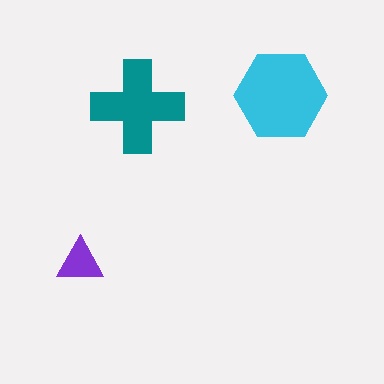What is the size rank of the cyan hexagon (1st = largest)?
1st.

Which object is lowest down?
The purple triangle is bottommost.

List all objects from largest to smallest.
The cyan hexagon, the teal cross, the purple triangle.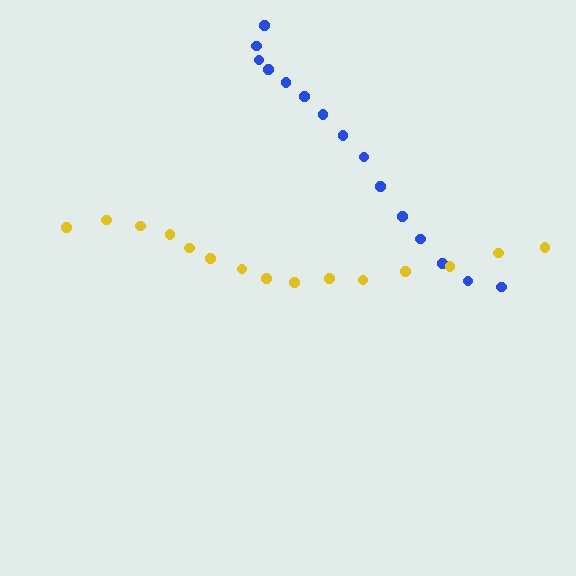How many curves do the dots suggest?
There are 2 distinct paths.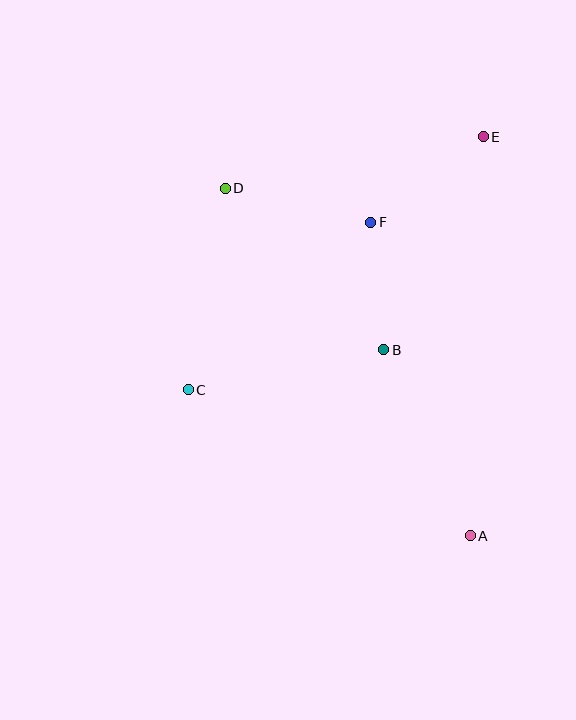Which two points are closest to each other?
Points B and F are closest to each other.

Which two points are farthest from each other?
Points A and D are farthest from each other.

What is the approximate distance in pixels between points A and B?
The distance between A and B is approximately 205 pixels.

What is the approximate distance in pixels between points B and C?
The distance between B and C is approximately 199 pixels.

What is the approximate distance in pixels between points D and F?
The distance between D and F is approximately 149 pixels.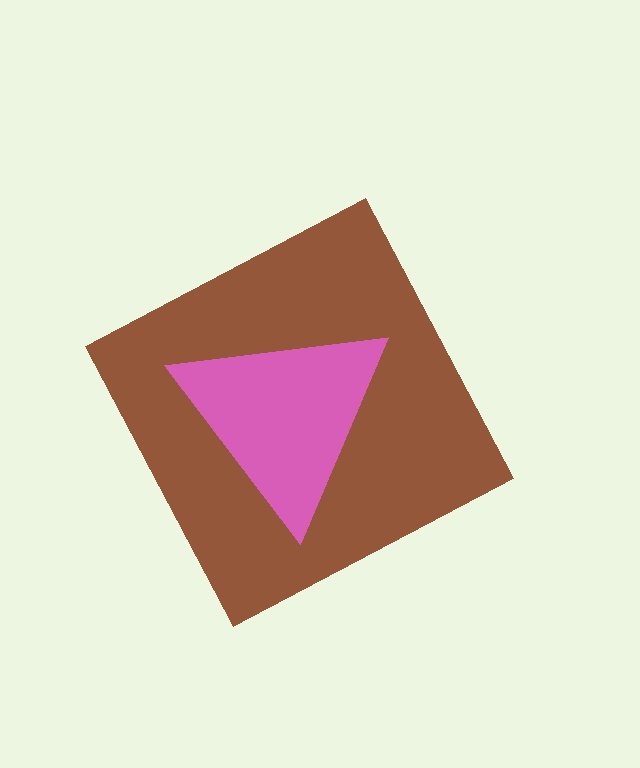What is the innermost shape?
The pink triangle.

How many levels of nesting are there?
2.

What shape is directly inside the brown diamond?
The pink triangle.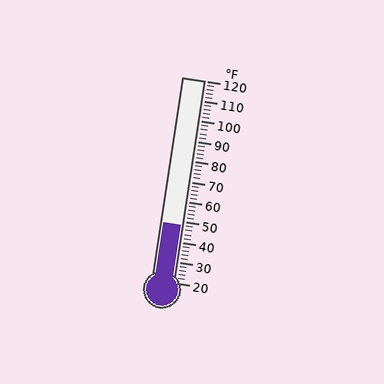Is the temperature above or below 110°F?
The temperature is below 110°F.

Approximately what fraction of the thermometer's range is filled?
The thermometer is filled to approximately 30% of its range.